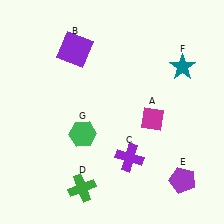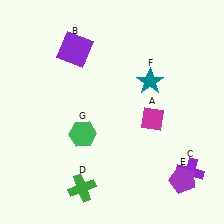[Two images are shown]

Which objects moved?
The objects that moved are: the purple cross (C), the teal star (F).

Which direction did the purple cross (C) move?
The purple cross (C) moved right.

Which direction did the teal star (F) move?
The teal star (F) moved left.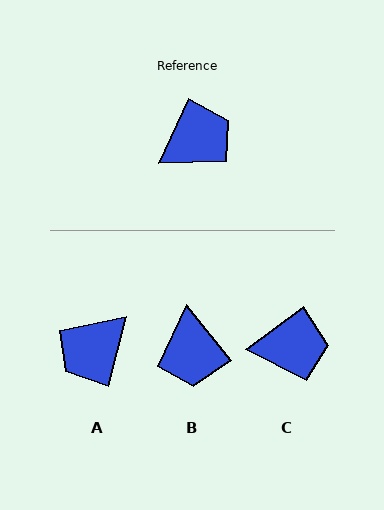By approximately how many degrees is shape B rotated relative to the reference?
Approximately 117 degrees clockwise.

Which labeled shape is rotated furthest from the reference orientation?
A, about 170 degrees away.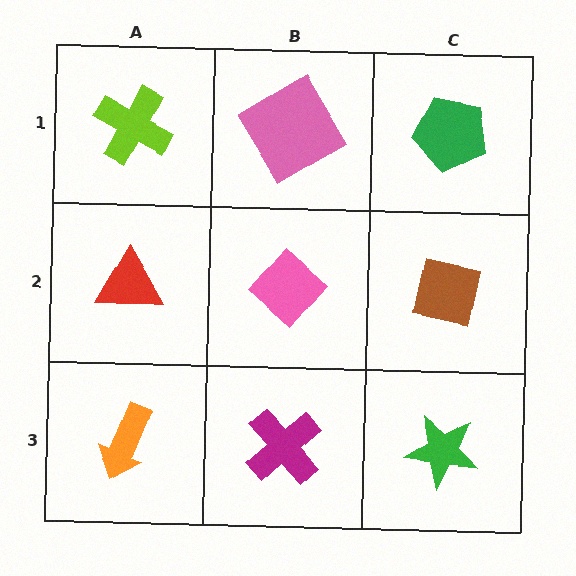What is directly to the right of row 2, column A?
A pink diamond.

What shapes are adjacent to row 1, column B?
A pink diamond (row 2, column B), a lime cross (row 1, column A), a green pentagon (row 1, column C).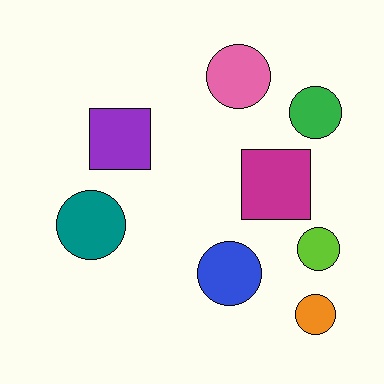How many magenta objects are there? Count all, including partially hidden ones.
There is 1 magenta object.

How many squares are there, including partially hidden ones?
There are 2 squares.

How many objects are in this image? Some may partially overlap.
There are 8 objects.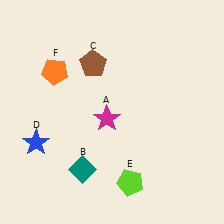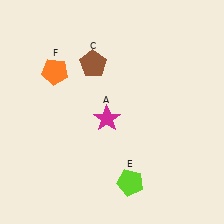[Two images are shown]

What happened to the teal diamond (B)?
The teal diamond (B) was removed in Image 2. It was in the bottom-left area of Image 1.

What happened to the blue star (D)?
The blue star (D) was removed in Image 2. It was in the bottom-left area of Image 1.